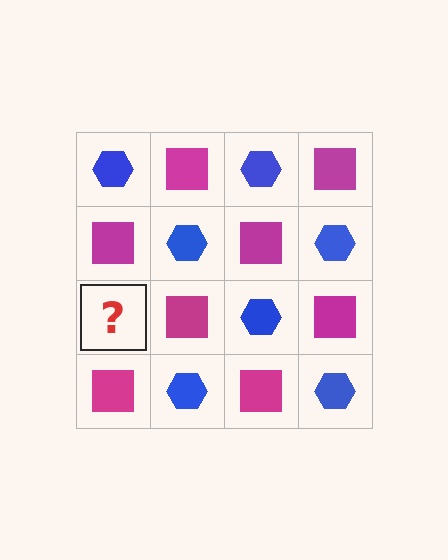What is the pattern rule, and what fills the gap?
The rule is that it alternates blue hexagon and magenta square in a checkerboard pattern. The gap should be filled with a blue hexagon.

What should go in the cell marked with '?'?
The missing cell should contain a blue hexagon.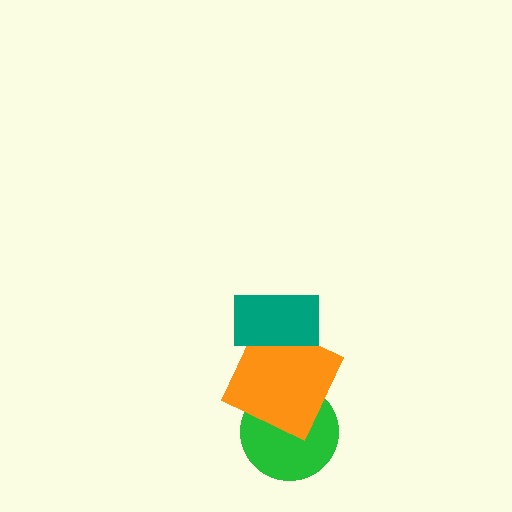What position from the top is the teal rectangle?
The teal rectangle is 1st from the top.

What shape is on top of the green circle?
The orange square is on top of the green circle.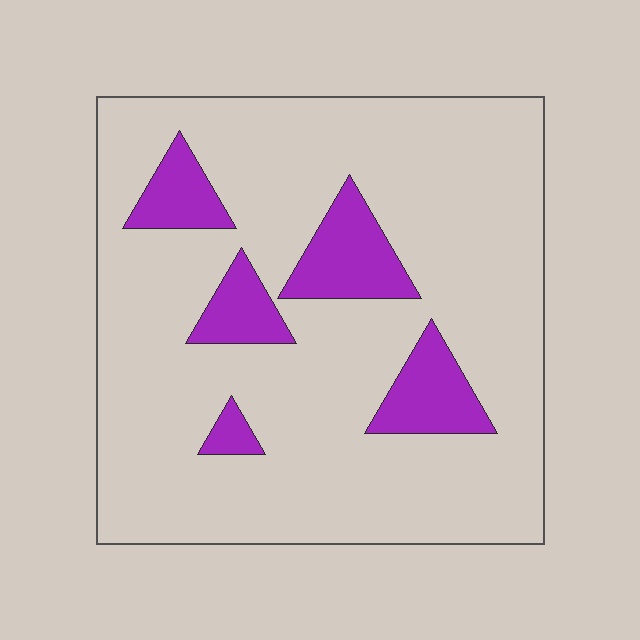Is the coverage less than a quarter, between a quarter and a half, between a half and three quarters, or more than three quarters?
Less than a quarter.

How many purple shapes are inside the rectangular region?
5.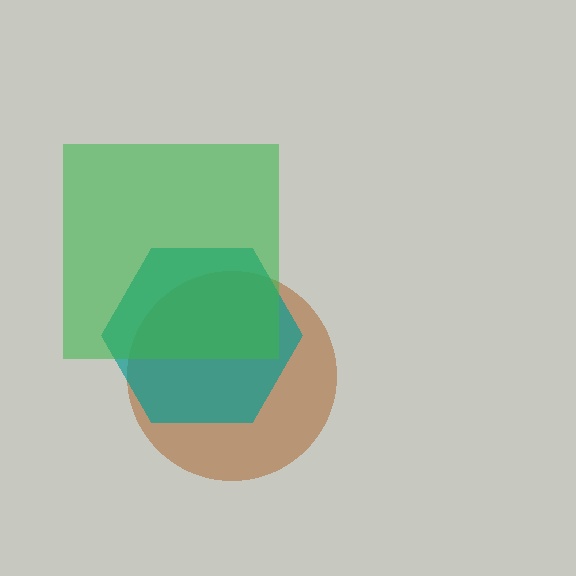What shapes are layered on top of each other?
The layered shapes are: a brown circle, a teal hexagon, a green square.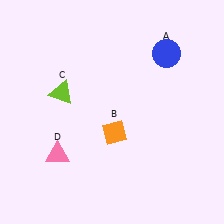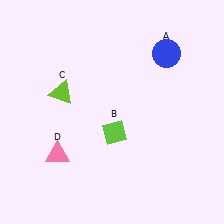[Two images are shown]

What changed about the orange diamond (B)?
In Image 1, B is orange. In Image 2, it changed to lime.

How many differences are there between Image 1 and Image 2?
There is 1 difference between the two images.